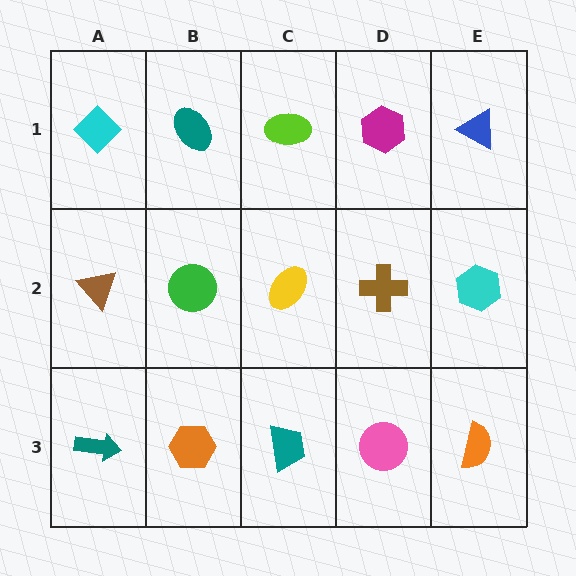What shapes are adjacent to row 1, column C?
A yellow ellipse (row 2, column C), a teal ellipse (row 1, column B), a magenta hexagon (row 1, column D).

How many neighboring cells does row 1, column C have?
3.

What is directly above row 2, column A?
A cyan diamond.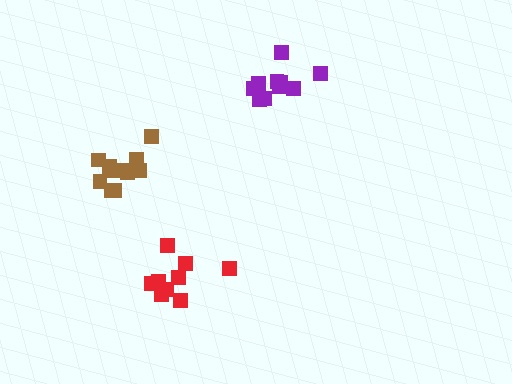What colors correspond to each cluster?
The clusters are colored: brown, purple, red.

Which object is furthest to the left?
The brown cluster is leftmost.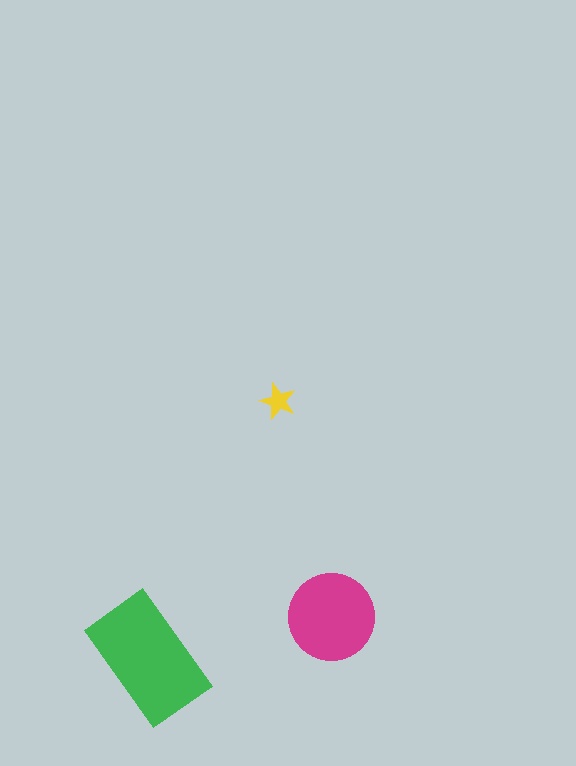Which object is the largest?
The green rectangle.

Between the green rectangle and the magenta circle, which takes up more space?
The green rectangle.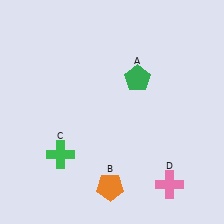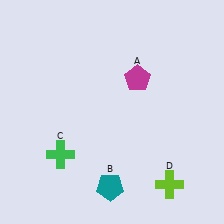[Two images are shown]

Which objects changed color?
A changed from green to magenta. B changed from orange to teal. D changed from pink to lime.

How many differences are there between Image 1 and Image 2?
There are 3 differences between the two images.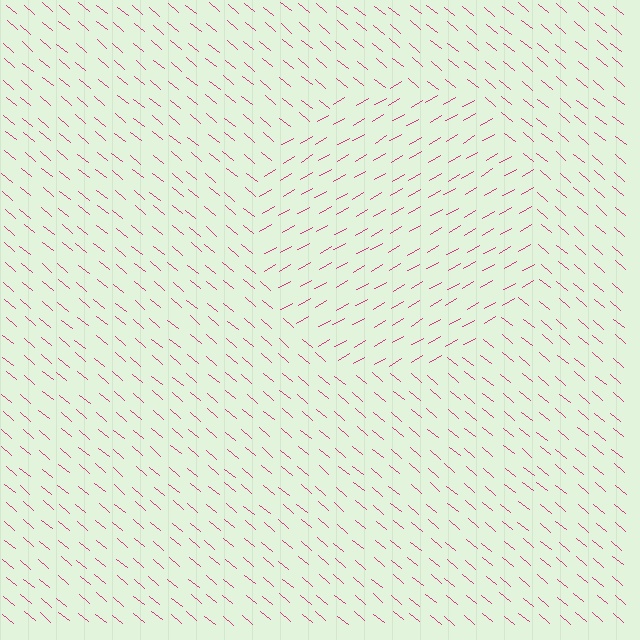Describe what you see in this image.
The image is filled with small magenta line segments. A circle region in the image has lines oriented differently from the surrounding lines, creating a visible texture boundary.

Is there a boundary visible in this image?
Yes, there is a texture boundary formed by a change in line orientation.